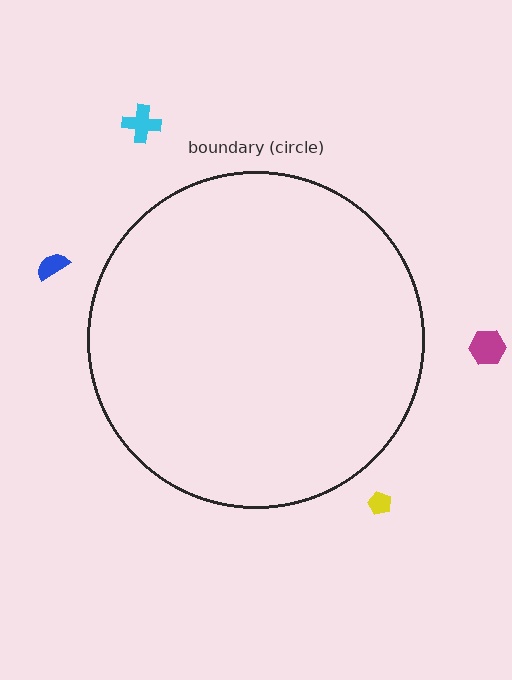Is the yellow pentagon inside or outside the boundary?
Outside.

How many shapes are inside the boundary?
0 inside, 4 outside.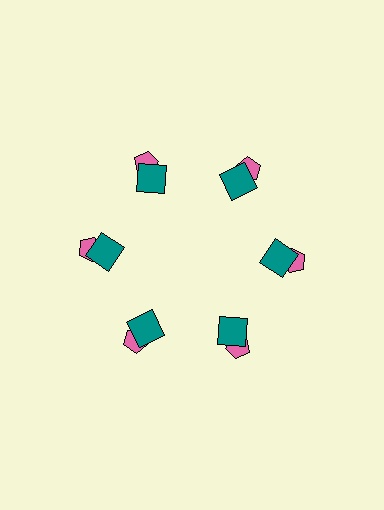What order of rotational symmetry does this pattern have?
This pattern has 6-fold rotational symmetry.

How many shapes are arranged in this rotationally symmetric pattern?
There are 12 shapes, arranged in 6 groups of 2.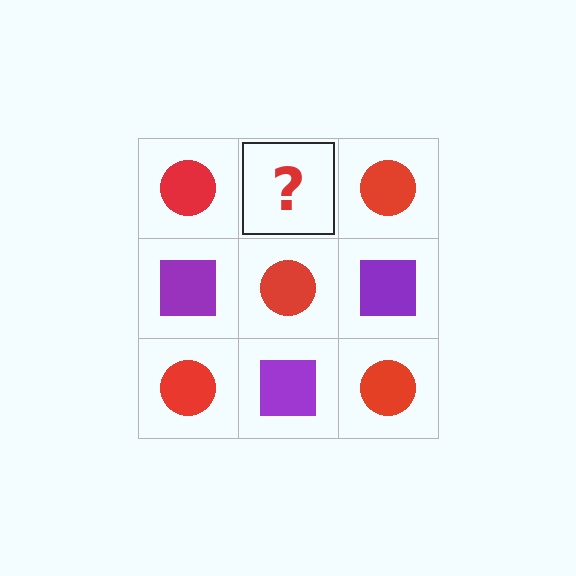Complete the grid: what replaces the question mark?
The question mark should be replaced with a purple square.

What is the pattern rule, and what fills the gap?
The rule is that it alternates red circle and purple square in a checkerboard pattern. The gap should be filled with a purple square.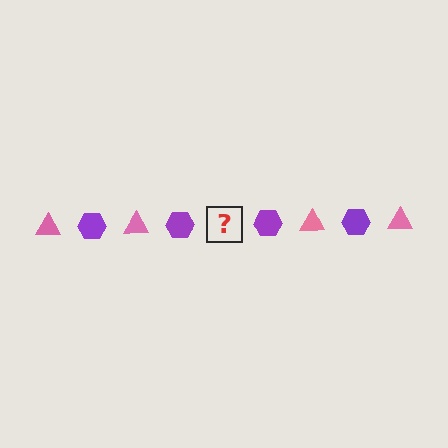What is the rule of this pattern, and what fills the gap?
The rule is that the pattern alternates between pink triangle and purple hexagon. The gap should be filled with a pink triangle.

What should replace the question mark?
The question mark should be replaced with a pink triangle.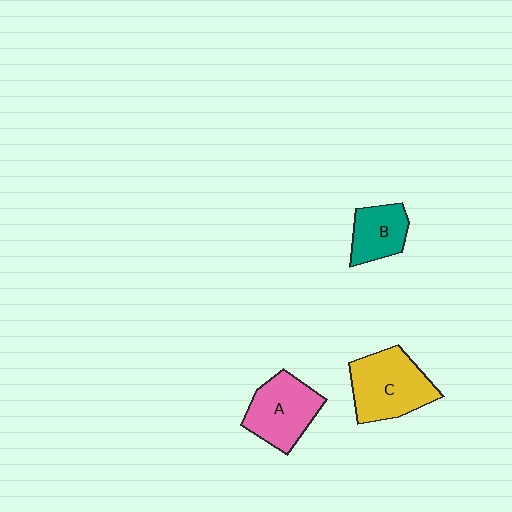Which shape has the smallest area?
Shape B (teal).